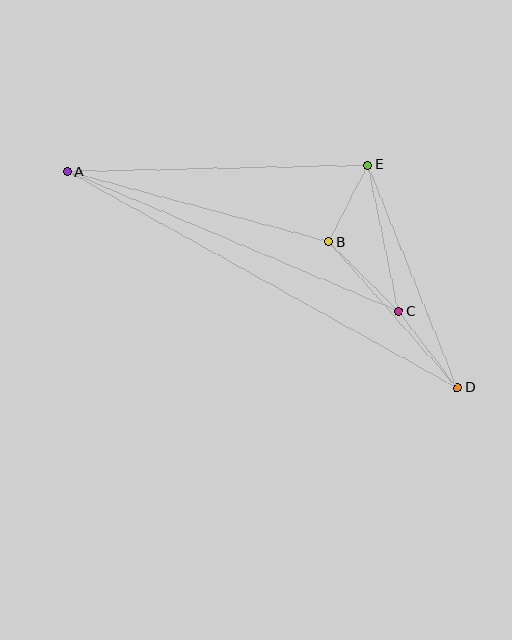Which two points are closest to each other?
Points B and E are closest to each other.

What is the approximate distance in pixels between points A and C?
The distance between A and C is approximately 360 pixels.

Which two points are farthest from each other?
Points A and D are farthest from each other.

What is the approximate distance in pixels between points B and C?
The distance between B and C is approximately 98 pixels.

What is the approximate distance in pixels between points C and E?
The distance between C and E is approximately 150 pixels.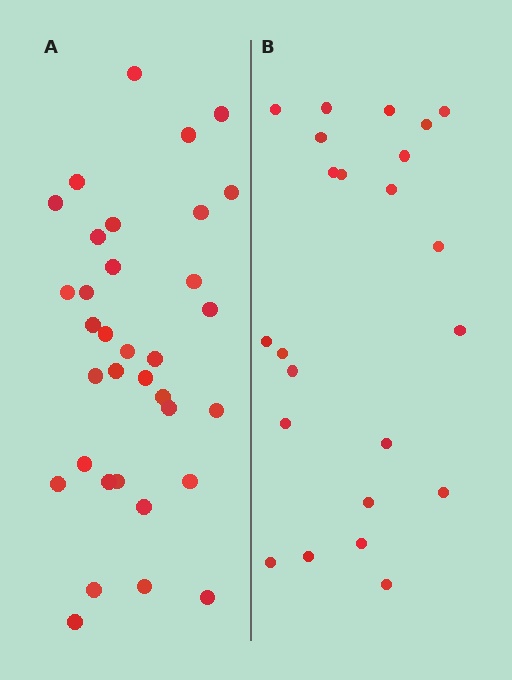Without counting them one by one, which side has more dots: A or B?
Region A (the left region) has more dots.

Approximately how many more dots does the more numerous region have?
Region A has roughly 12 or so more dots than region B.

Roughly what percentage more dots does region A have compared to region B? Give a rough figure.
About 50% more.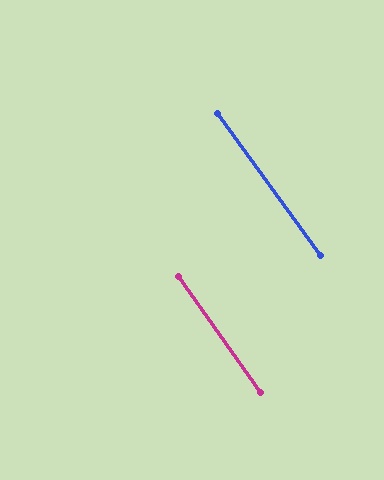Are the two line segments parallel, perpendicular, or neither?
Parallel — their directions differ by only 0.5°.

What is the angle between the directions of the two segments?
Approximately 0 degrees.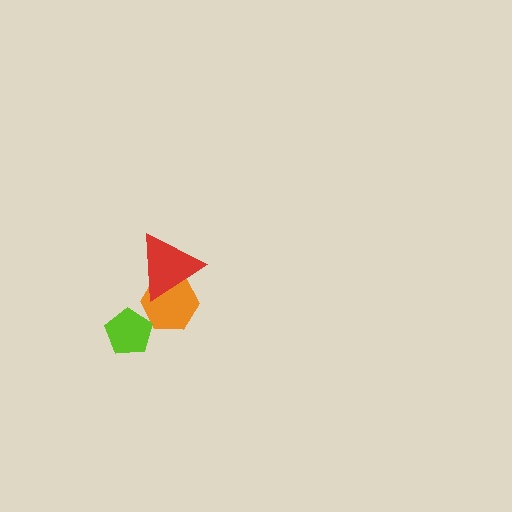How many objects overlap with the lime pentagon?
0 objects overlap with the lime pentagon.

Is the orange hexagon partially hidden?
Yes, it is partially covered by another shape.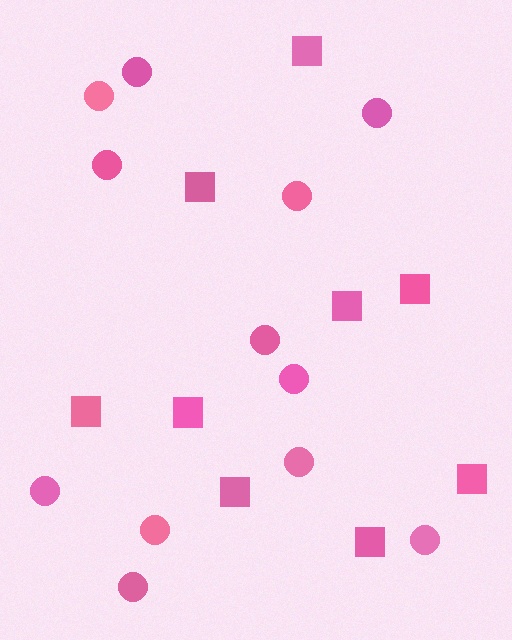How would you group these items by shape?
There are 2 groups: one group of squares (9) and one group of circles (12).